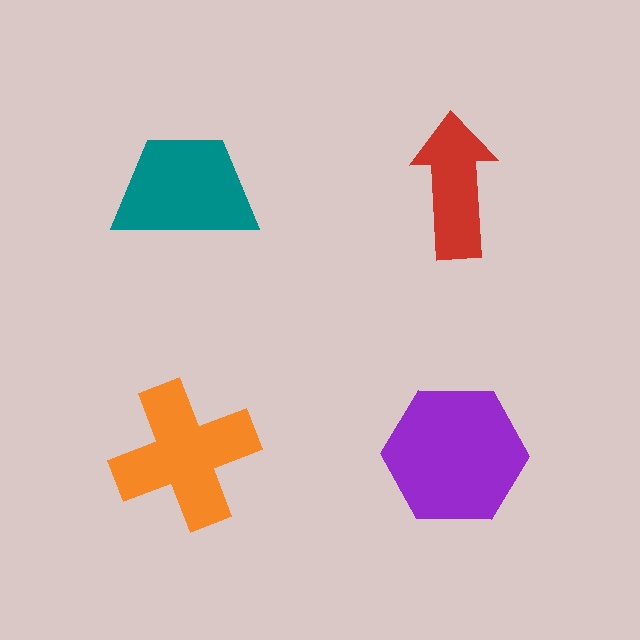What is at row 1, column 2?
A red arrow.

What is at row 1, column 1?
A teal trapezoid.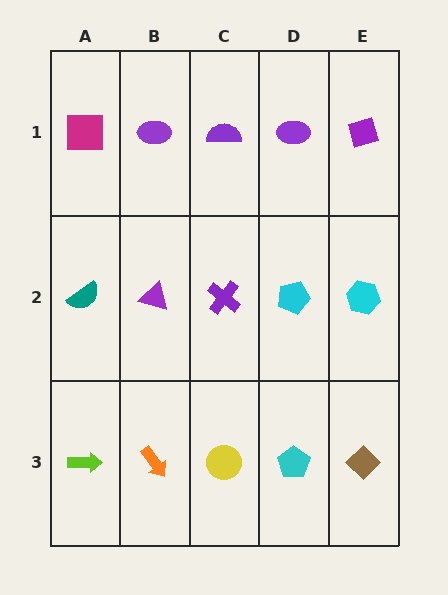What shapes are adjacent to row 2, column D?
A purple ellipse (row 1, column D), a cyan pentagon (row 3, column D), a purple cross (row 2, column C), a cyan hexagon (row 2, column E).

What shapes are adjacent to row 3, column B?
A purple triangle (row 2, column B), a lime arrow (row 3, column A), a yellow circle (row 3, column C).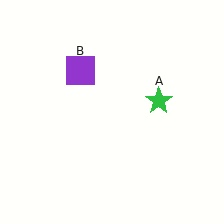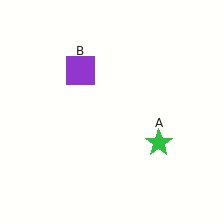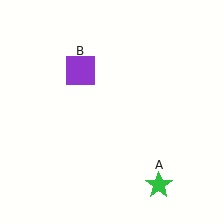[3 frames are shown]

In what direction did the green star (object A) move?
The green star (object A) moved down.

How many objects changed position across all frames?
1 object changed position: green star (object A).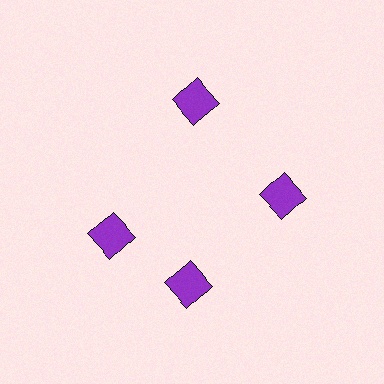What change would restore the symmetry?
The symmetry would be restored by rotating it back into even spacing with its neighbors so that all 4 squares sit at equal angles and equal distance from the center.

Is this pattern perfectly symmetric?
No. The 4 purple squares are arranged in a ring, but one element near the 9 o'clock position is rotated out of alignment along the ring, breaking the 4-fold rotational symmetry.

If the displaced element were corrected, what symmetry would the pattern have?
It would have 4-fold rotational symmetry — the pattern would map onto itself every 90 degrees.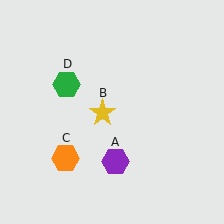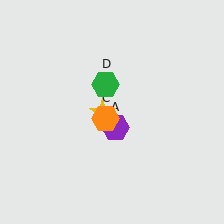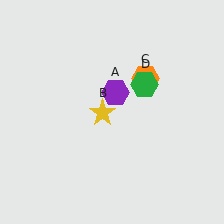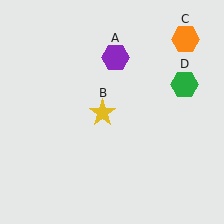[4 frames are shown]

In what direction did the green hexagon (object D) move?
The green hexagon (object D) moved right.